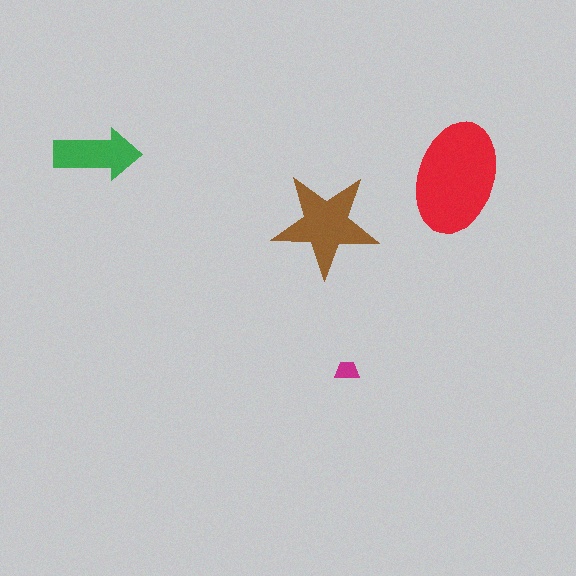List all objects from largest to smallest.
The red ellipse, the brown star, the green arrow, the magenta trapezoid.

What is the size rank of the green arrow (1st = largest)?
3rd.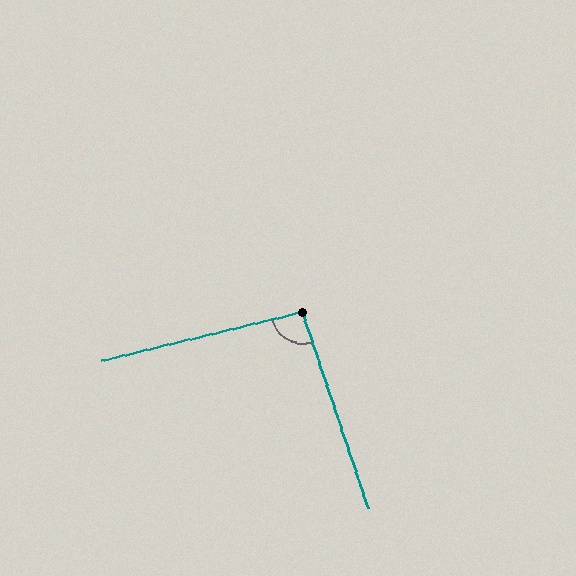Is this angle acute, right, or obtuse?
It is obtuse.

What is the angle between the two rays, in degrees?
Approximately 95 degrees.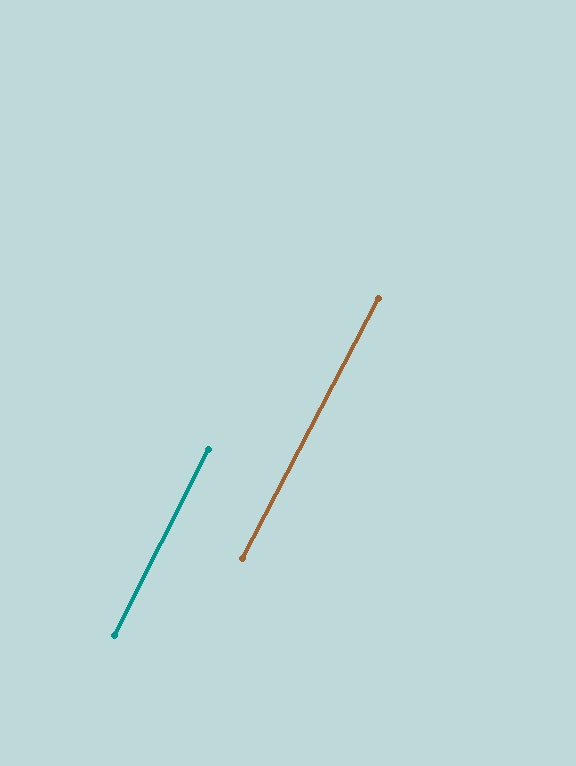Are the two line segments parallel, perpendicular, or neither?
Parallel — their directions differ by only 0.8°.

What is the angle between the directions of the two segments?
Approximately 1 degree.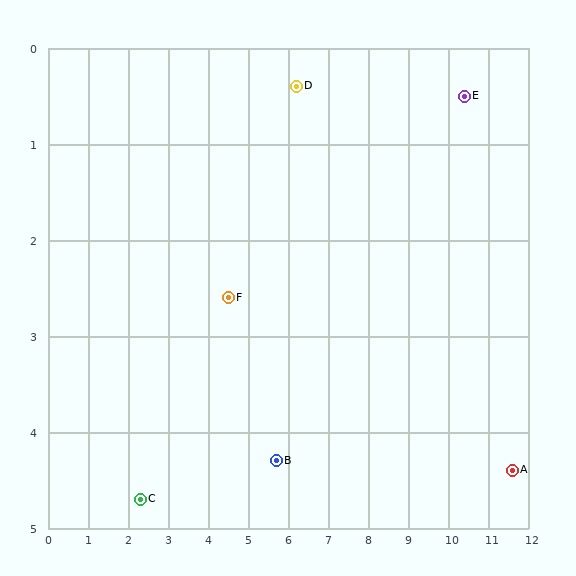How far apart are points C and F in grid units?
Points C and F are about 3.0 grid units apart.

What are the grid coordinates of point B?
Point B is at approximately (5.7, 4.3).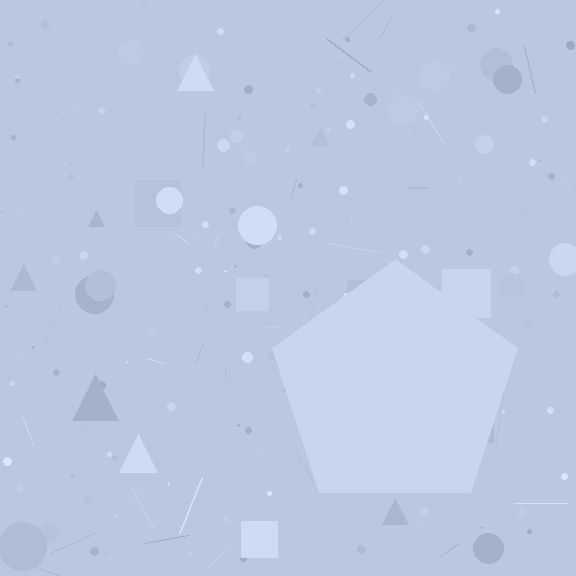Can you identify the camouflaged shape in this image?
The camouflaged shape is a pentagon.